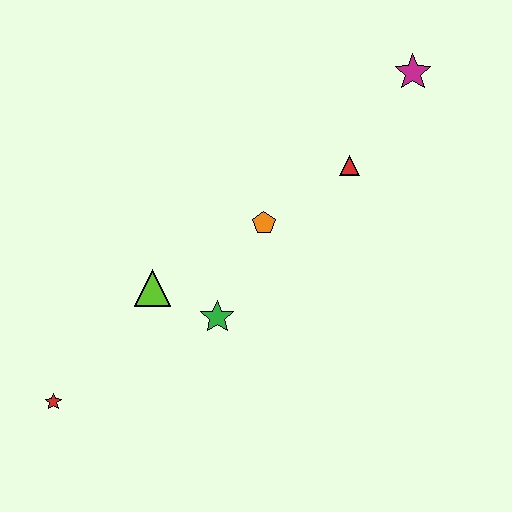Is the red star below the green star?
Yes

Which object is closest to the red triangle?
The orange pentagon is closest to the red triangle.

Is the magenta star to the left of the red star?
No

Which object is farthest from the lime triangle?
The magenta star is farthest from the lime triangle.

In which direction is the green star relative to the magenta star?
The green star is below the magenta star.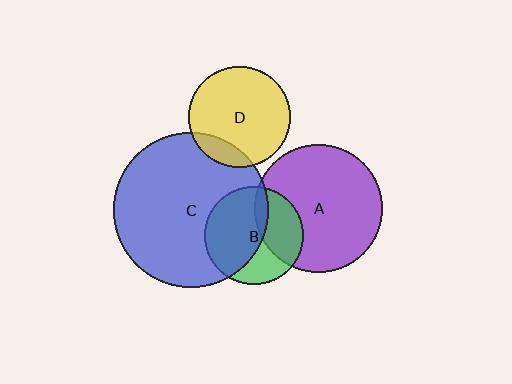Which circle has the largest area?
Circle C (blue).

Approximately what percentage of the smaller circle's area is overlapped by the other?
Approximately 35%.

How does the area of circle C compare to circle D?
Approximately 2.3 times.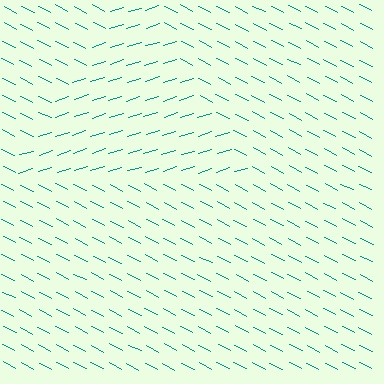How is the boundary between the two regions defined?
The boundary is defined purely by a change in line orientation (approximately 45 degrees difference). All lines are the same color and thickness.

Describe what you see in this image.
The image is filled with small teal line segments. A triangle region in the image has lines oriented differently from the surrounding lines, creating a visible texture boundary.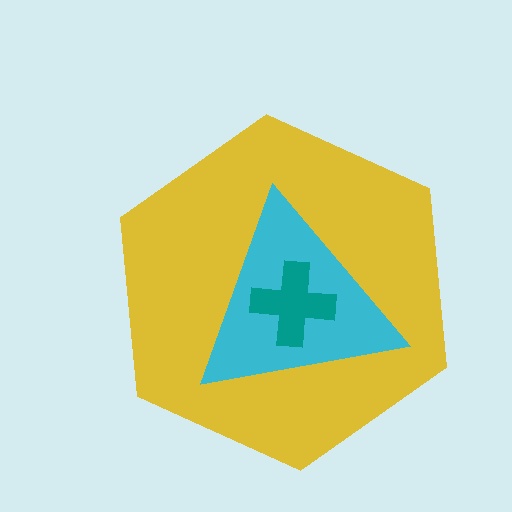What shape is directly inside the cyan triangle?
The teal cross.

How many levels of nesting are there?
3.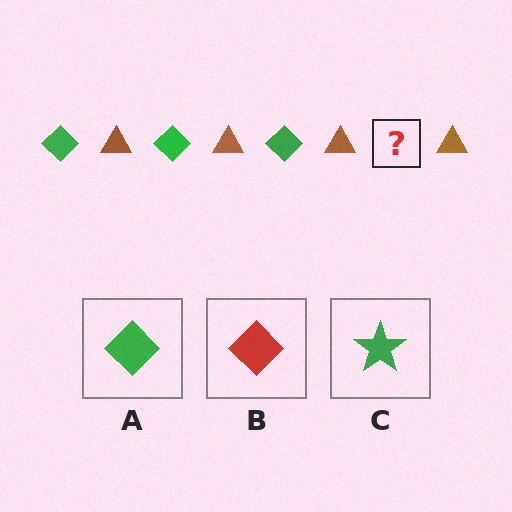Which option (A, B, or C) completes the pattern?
A.